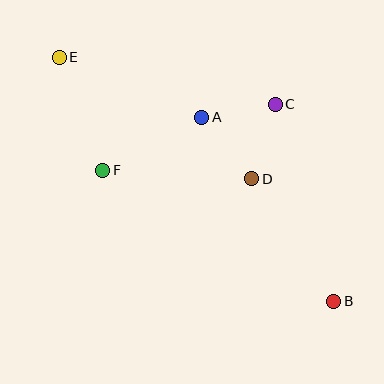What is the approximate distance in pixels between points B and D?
The distance between B and D is approximately 147 pixels.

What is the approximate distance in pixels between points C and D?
The distance between C and D is approximately 78 pixels.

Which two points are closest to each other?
Points A and C are closest to each other.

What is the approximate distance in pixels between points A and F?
The distance between A and F is approximately 112 pixels.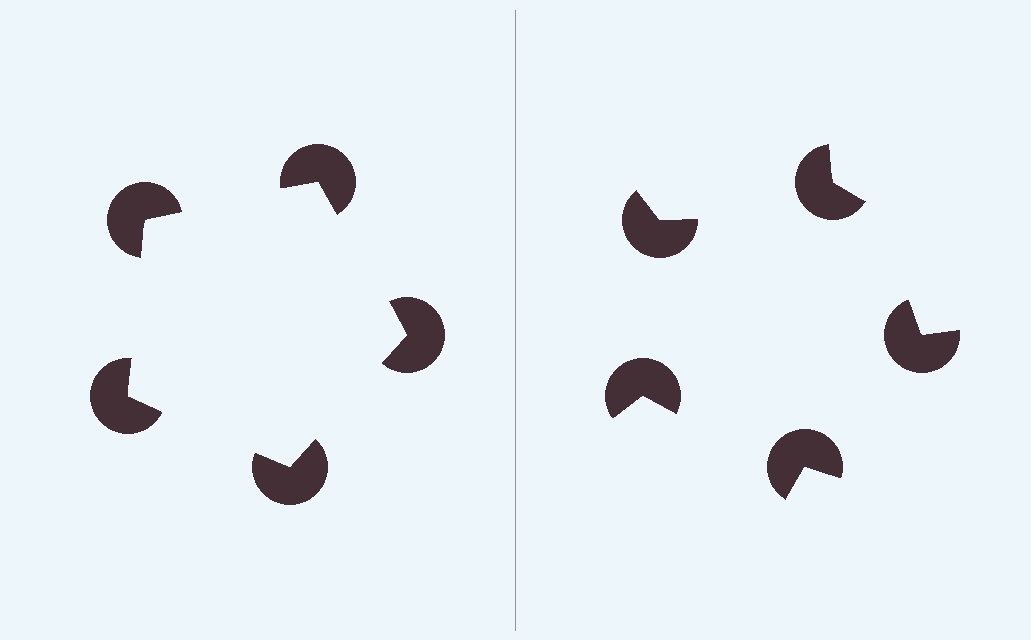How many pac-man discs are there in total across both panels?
10 — 5 on each side.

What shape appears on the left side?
An illusory pentagon.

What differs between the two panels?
The pac-man discs are positioned identically on both sides; only the wedge orientations differ. On the left they align to a pentagon; on the right they are misaligned.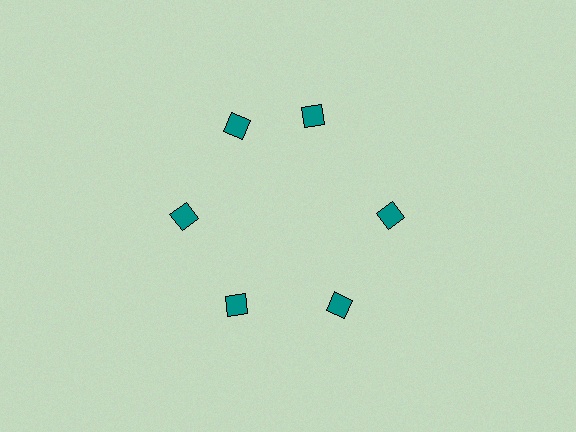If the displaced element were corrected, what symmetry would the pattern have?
It would have 6-fold rotational symmetry — the pattern would map onto itself every 60 degrees.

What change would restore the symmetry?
The symmetry would be restored by rotating it back into even spacing with its neighbors so that all 6 diamonds sit at equal angles and equal distance from the center.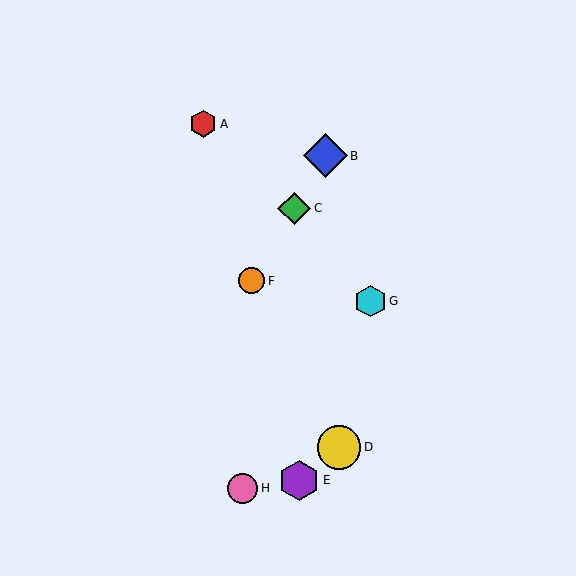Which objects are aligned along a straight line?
Objects B, C, F are aligned along a straight line.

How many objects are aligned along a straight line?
3 objects (B, C, F) are aligned along a straight line.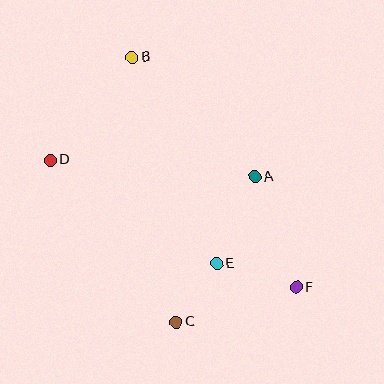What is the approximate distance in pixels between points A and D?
The distance between A and D is approximately 205 pixels.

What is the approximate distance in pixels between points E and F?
The distance between E and F is approximately 83 pixels.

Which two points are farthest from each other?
Points B and F are farthest from each other.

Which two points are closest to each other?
Points C and E are closest to each other.